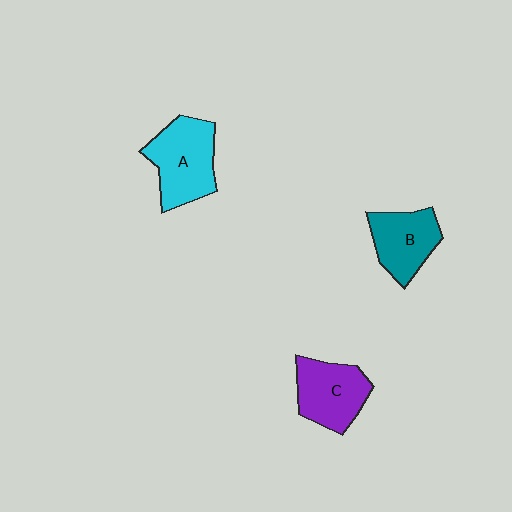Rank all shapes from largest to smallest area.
From largest to smallest: A (cyan), C (purple), B (teal).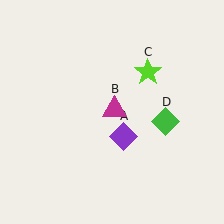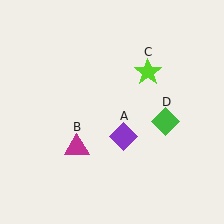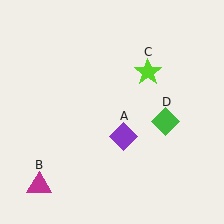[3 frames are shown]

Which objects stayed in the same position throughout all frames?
Purple diamond (object A) and lime star (object C) and green diamond (object D) remained stationary.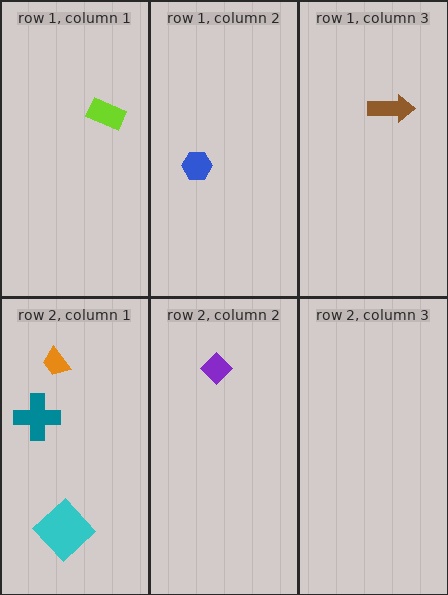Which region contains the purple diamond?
The row 2, column 2 region.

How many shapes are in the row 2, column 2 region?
1.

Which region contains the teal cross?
The row 2, column 1 region.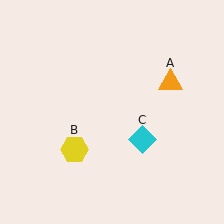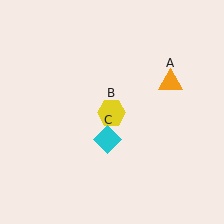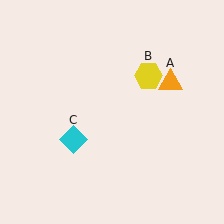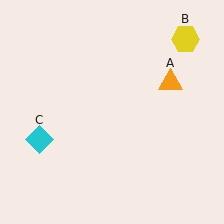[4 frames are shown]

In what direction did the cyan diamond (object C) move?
The cyan diamond (object C) moved left.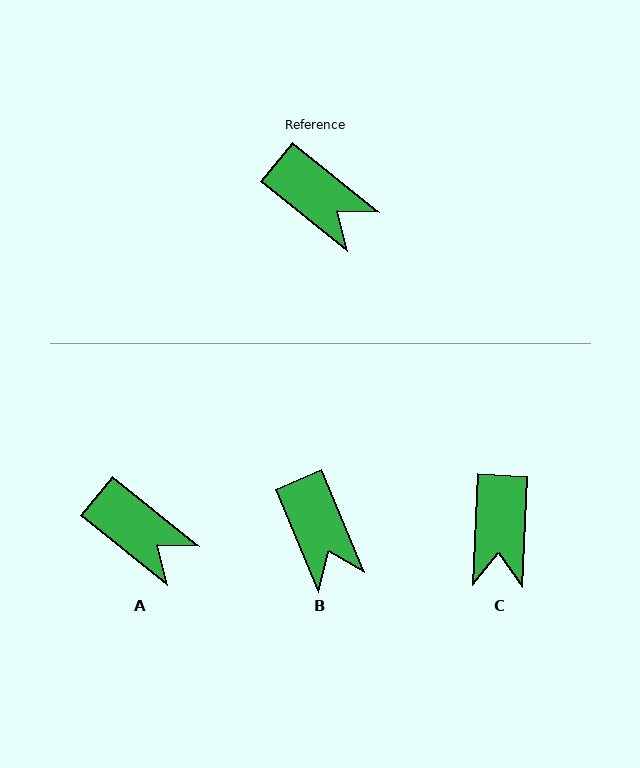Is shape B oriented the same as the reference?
No, it is off by about 28 degrees.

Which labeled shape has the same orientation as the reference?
A.